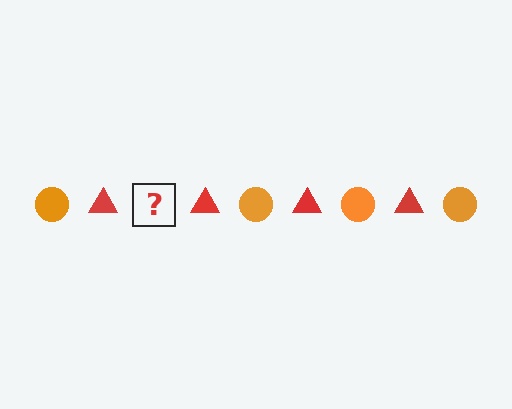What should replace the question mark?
The question mark should be replaced with an orange circle.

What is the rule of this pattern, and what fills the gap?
The rule is that the pattern alternates between orange circle and red triangle. The gap should be filled with an orange circle.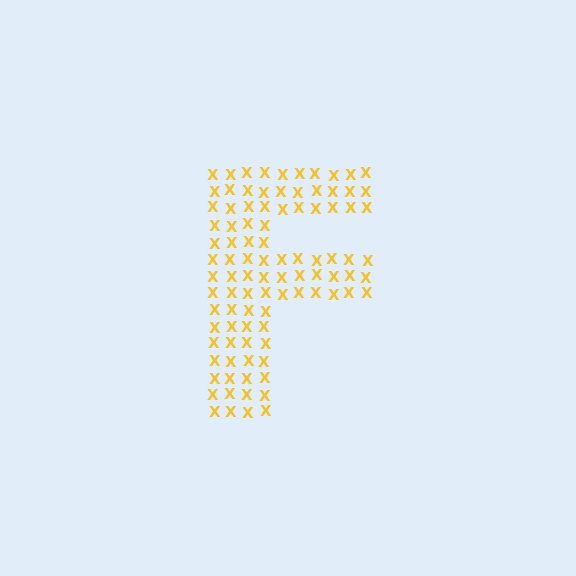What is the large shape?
The large shape is the letter F.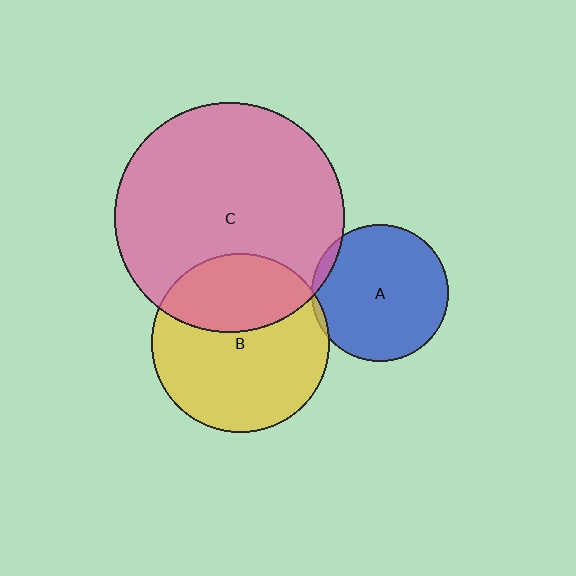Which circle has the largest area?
Circle C (pink).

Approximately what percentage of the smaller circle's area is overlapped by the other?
Approximately 5%.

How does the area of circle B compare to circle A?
Approximately 1.7 times.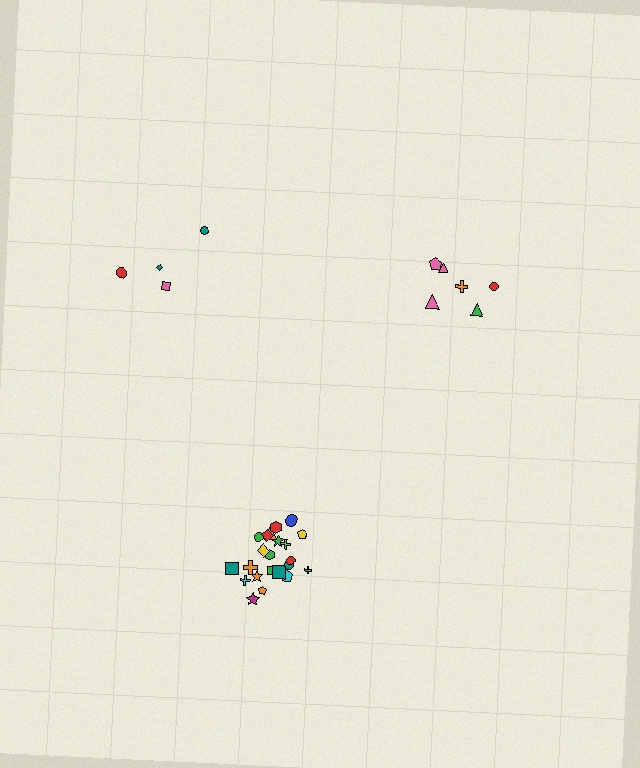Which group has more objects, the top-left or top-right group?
The top-right group.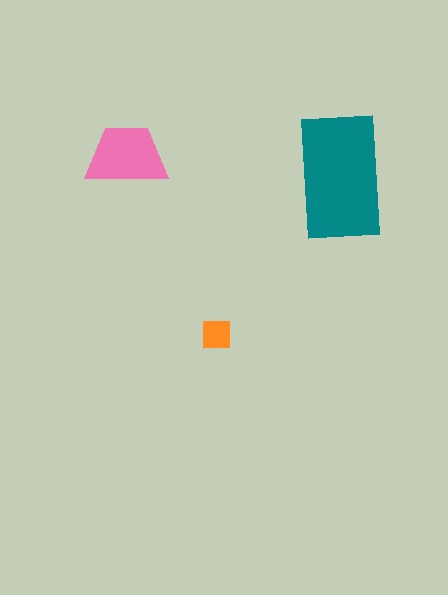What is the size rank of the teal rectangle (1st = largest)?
1st.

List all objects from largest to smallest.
The teal rectangle, the pink trapezoid, the orange square.